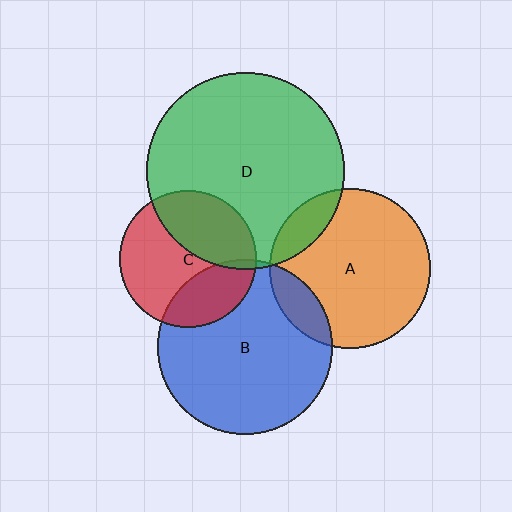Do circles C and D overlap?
Yes.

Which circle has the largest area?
Circle D (green).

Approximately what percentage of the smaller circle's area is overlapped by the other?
Approximately 35%.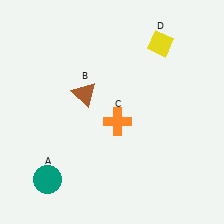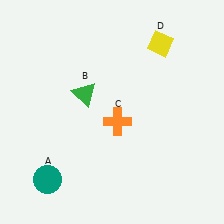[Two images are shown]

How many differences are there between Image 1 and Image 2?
There is 1 difference between the two images.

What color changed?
The triangle (B) changed from brown in Image 1 to green in Image 2.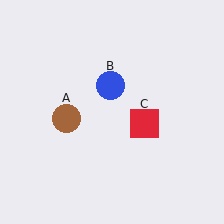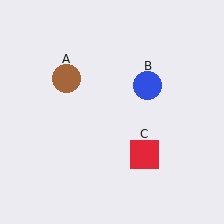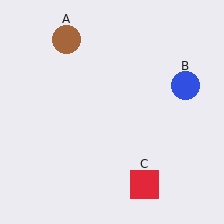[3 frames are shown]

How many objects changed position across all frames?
3 objects changed position: brown circle (object A), blue circle (object B), red square (object C).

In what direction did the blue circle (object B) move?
The blue circle (object B) moved right.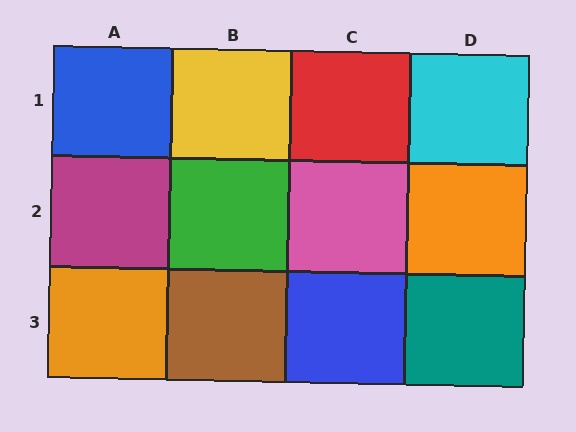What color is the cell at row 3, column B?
Brown.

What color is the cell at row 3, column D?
Teal.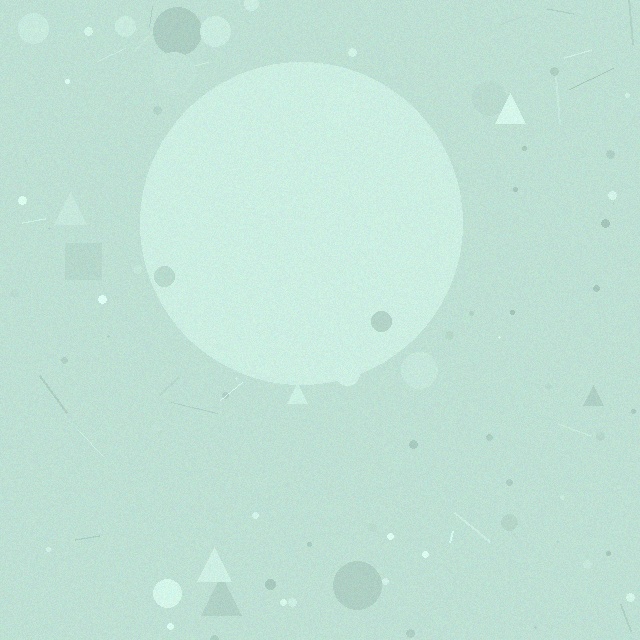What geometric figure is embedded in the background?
A circle is embedded in the background.